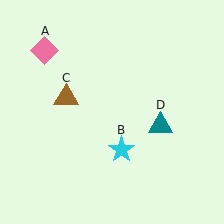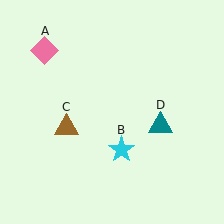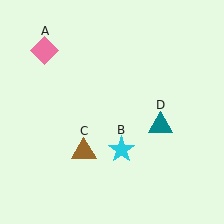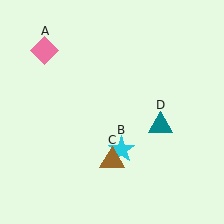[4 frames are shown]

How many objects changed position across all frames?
1 object changed position: brown triangle (object C).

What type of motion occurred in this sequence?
The brown triangle (object C) rotated counterclockwise around the center of the scene.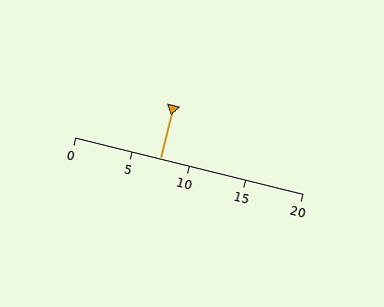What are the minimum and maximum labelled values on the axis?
The axis runs from 0 to 20.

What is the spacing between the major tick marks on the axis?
The major ticks are spaced 5 apart.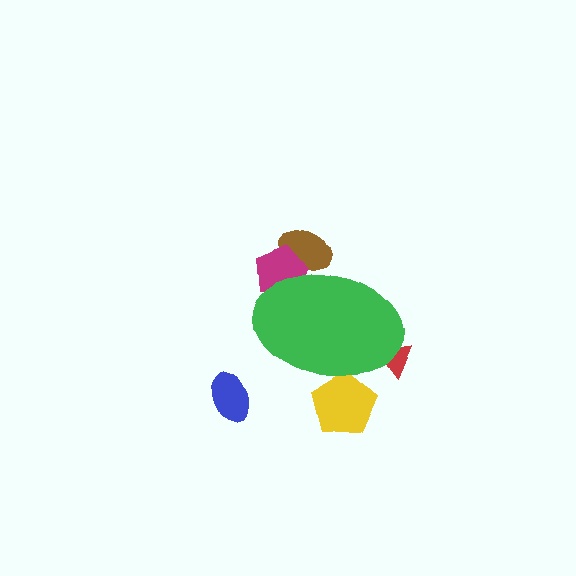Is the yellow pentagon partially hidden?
Yes, the yellow pentagon is partially hidden behind the green ellipse.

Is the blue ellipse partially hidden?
No, the blue ellipse is fully visible.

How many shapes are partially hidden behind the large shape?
4 shapes are partially hidden.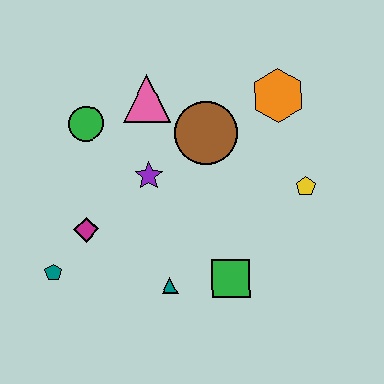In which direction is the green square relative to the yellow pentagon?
The green square is below the yellow pentagon.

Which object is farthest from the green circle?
The yellow pentagon is farthest from the green circle.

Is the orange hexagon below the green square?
No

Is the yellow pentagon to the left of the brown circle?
No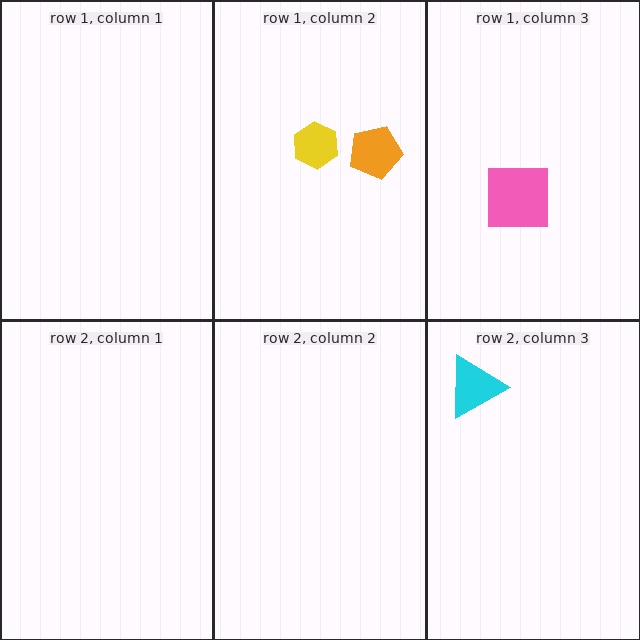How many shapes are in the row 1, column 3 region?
1.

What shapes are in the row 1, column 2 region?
The yellow hexagon, the orange pentagon.